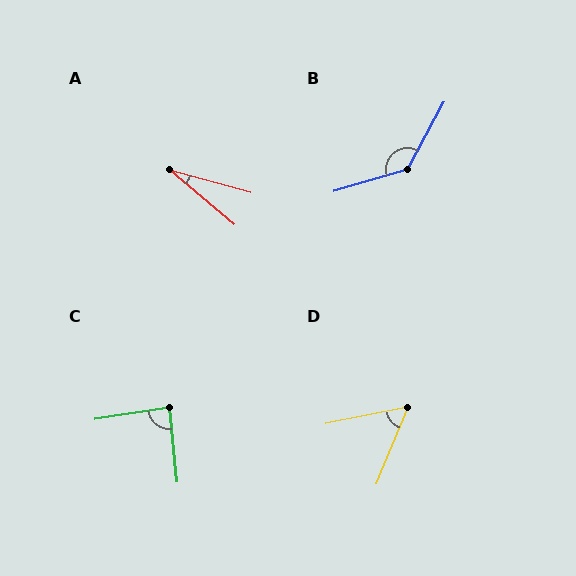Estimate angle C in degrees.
Approximately 87 degrees.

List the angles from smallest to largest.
A (24°), D (56°), C (87°), B (134°).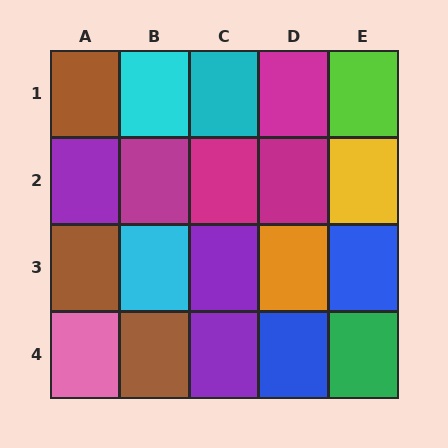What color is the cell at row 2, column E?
Yellow.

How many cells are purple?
3 cells are purple.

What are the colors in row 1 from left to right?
Brown, cyan, cyan, magenta, lime.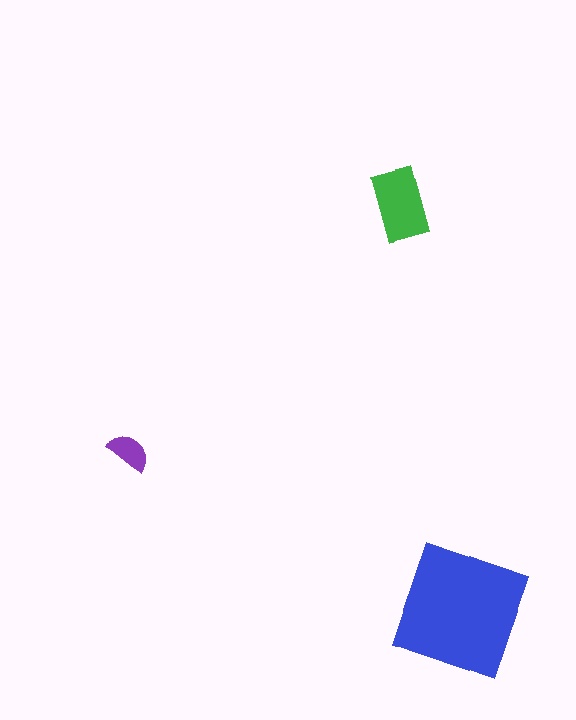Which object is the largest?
The blue square.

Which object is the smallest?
The purple semicircle.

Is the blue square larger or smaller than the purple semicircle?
Larger.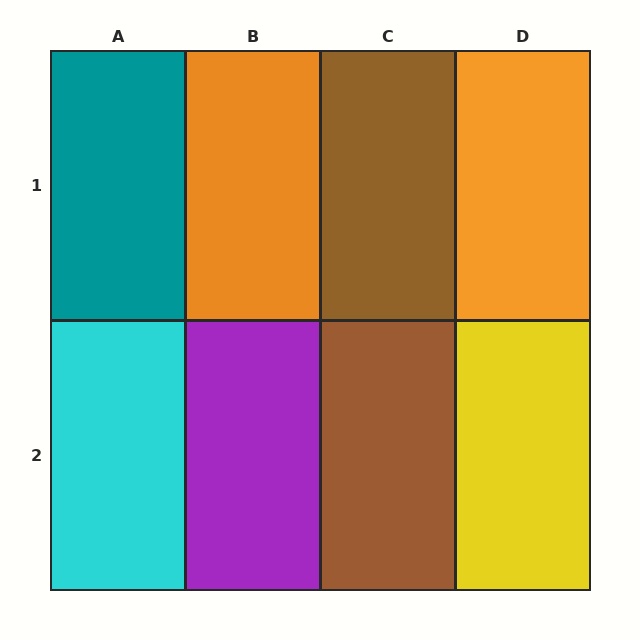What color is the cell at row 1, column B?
Orange.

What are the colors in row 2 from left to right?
Cyan, purple, brown, yellow.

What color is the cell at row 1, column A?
Teal.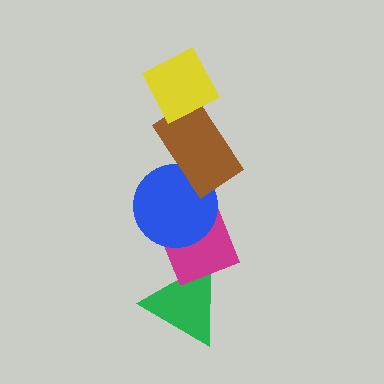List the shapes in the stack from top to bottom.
From top to bottom: the yellow diamond, the brown rectangle, the blue circle, the magenta diamond, the green triangle.